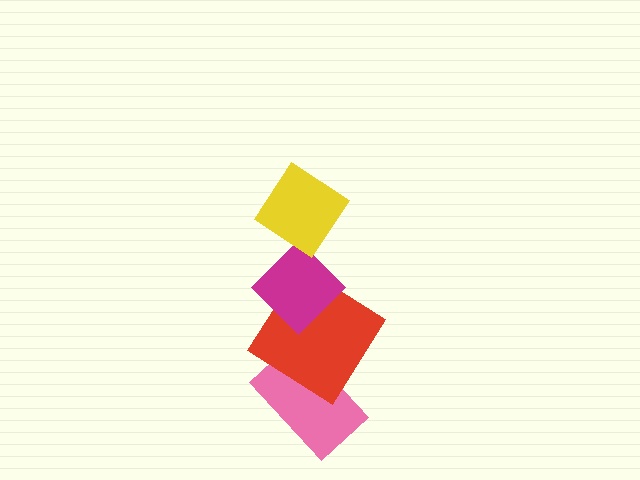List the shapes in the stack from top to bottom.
From top to bottom: the yellow diamond, the magenta diamond, the red diamond, the pink rectangle.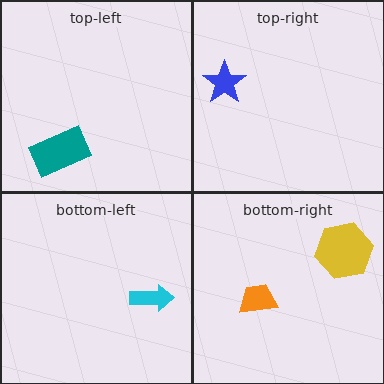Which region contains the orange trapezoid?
The bottom-right region.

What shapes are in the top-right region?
The blue star.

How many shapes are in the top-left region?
1.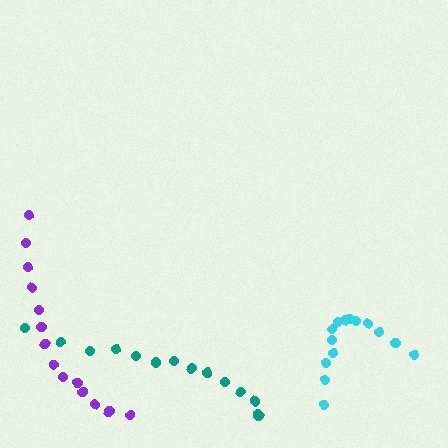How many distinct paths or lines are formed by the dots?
There are 3 distinct paths.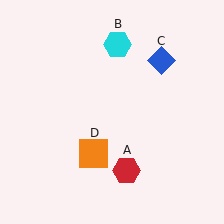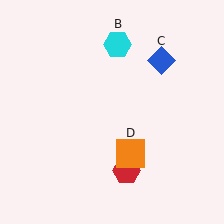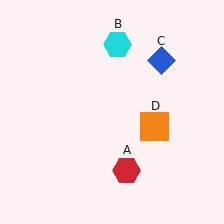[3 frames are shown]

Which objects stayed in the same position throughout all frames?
Red hexagon (object A) and cyan hexagon (object B) and blue diamond (object C) remained stationary.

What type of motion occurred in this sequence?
The orange square (object D) rotated counterclockwise around the center of the scene.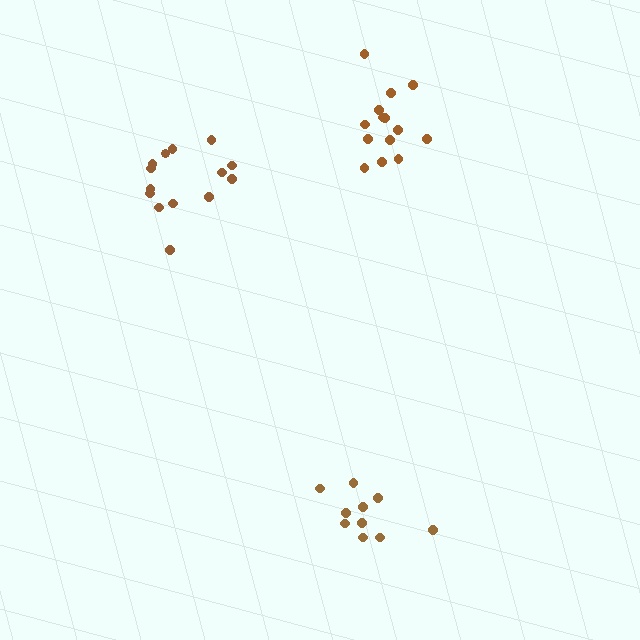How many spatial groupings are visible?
There are 3 spatial groupings.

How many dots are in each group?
Group 1: 10 dots, Group 2: 14 dots, Group 3: 14 dots (38 total).